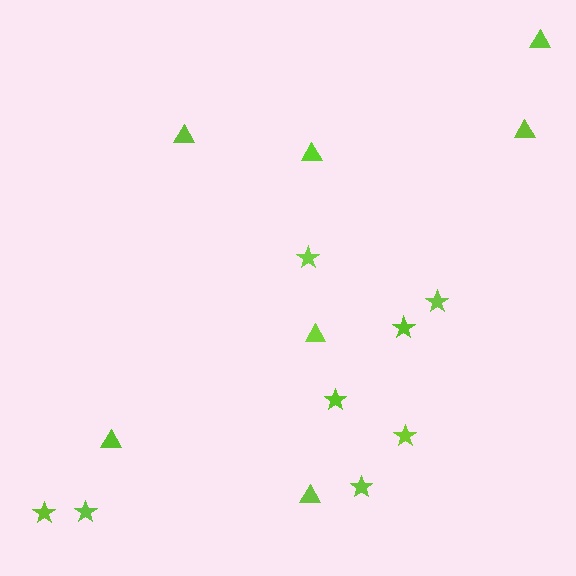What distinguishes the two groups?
There are 2 groups: one group of triangles (7) and one group of stars (8).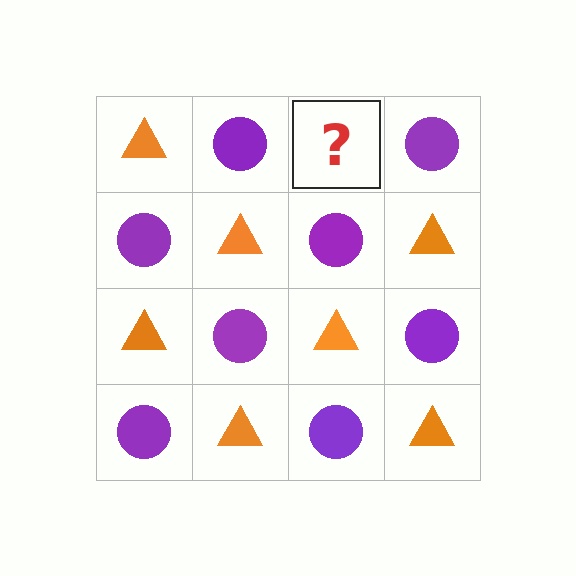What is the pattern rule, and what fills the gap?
The rule is that it alternates orange triangle and purple circle in a checkerboard pattern. The gap should be filled with an orange triangle.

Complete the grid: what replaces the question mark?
The question mark should be replaced with an orange triangle.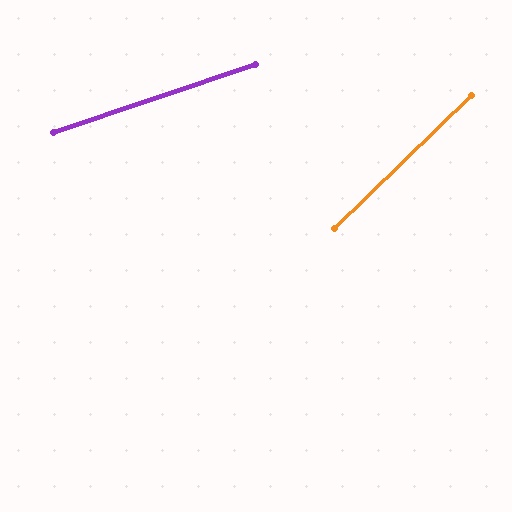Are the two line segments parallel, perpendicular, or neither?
Neither parallel nor perpendicular — they differ by about 26°.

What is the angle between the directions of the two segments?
Approximately 26 degrees.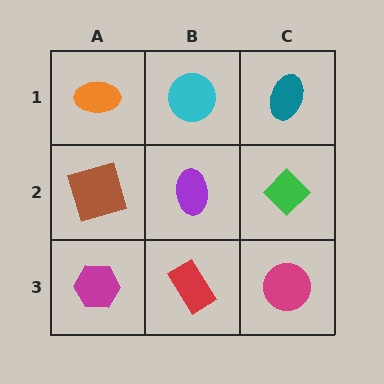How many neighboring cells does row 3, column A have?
2.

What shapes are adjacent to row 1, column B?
A purple ellipse (row 2, column B), an orange ellipse (row 1, column A), a teal ellipse (row 1, column C).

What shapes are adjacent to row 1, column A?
A brown square (row 2, column A), a cyan circle (row 1, column B).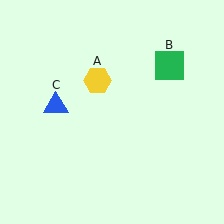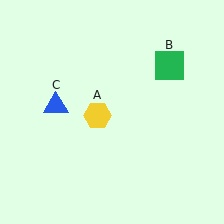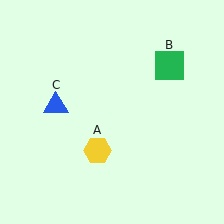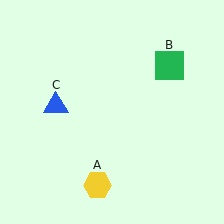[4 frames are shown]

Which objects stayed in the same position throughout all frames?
Green square (object B) and blue triangle (object C) remained stationary.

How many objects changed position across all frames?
1 object changed position: yellow hexagon (object A).